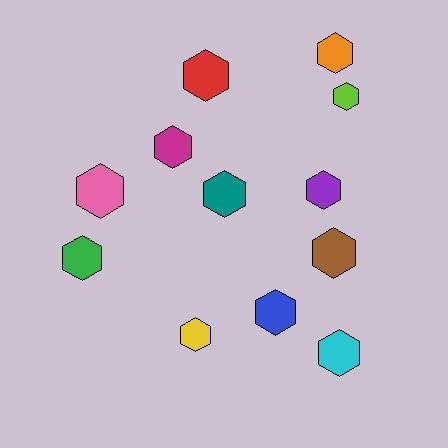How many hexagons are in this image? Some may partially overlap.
There are 12 hexagons.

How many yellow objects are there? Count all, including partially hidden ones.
There is 1 yellow object.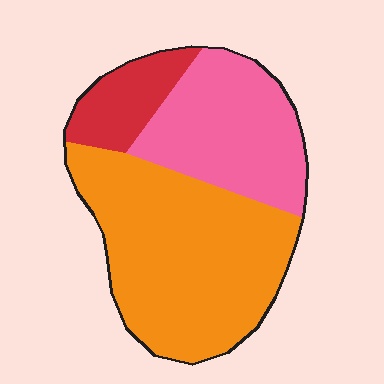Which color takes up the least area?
Red, at roughly 15%.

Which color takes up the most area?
Orange, at roughly 55%.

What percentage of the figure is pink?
Pink takes up between a quarter and a half of the figure.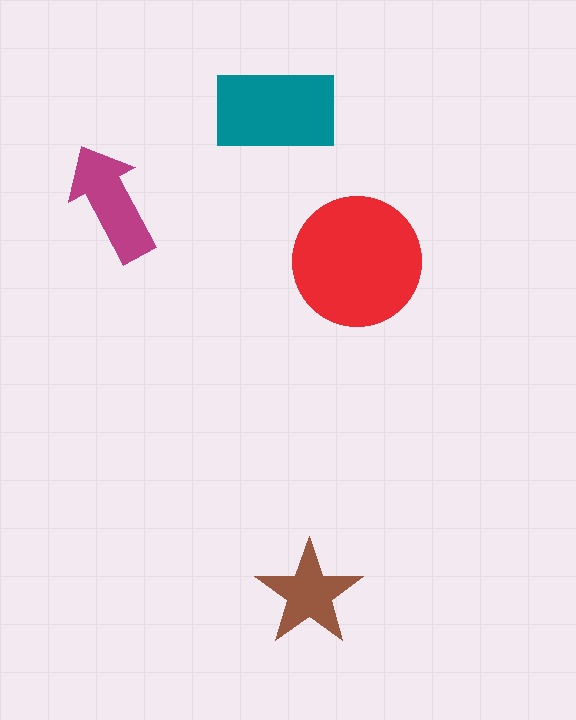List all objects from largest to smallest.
The red circle, the teal rectangle, the magenta arrow, the brown star.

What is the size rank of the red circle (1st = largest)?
1st.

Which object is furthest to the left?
The magenta arrow is leftmost.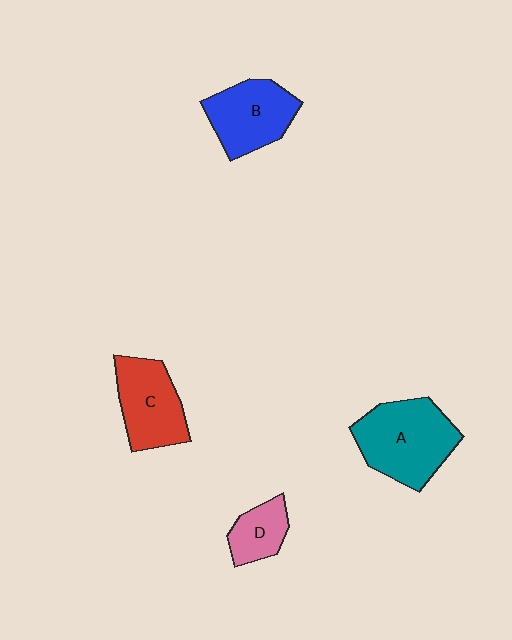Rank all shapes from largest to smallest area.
From largest to smallest: A (teal), B (blue), C (red), D (pink).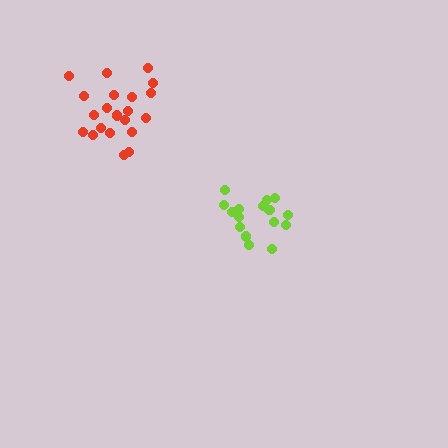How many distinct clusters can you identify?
There are 2 distinct clusters.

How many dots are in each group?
Group 1: 16 dots, Group 2: 21 dots (37 total).